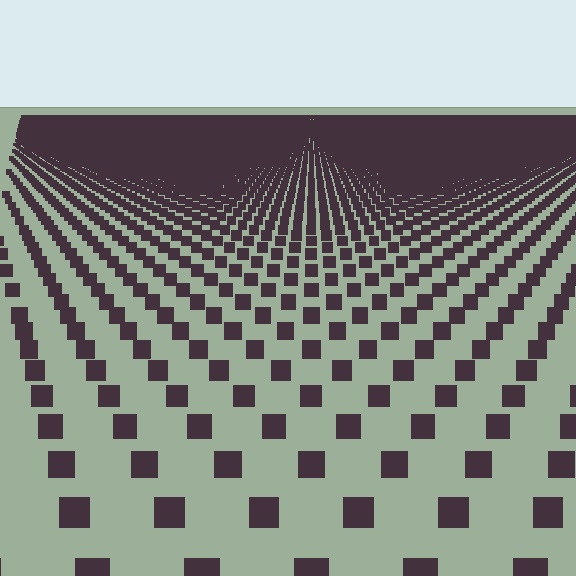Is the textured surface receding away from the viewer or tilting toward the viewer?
The surface is receding away from the viewer. Texture elements get smaller and denser toward the top.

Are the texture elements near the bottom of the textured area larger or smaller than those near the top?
Larger. Near the bottom, elements are closer to the viewer and appear at a bigger on-screen size.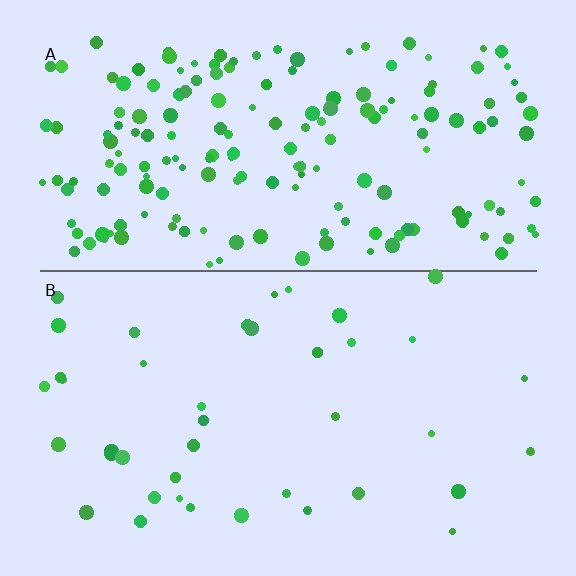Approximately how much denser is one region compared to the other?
Approximately 4.4× — region A over region B.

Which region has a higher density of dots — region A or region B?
A (the top).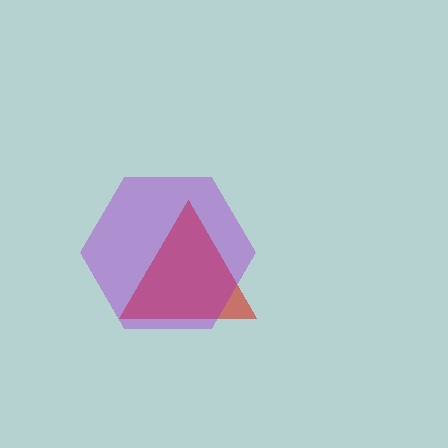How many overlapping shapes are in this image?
There are 2 overlapping shapes in the image.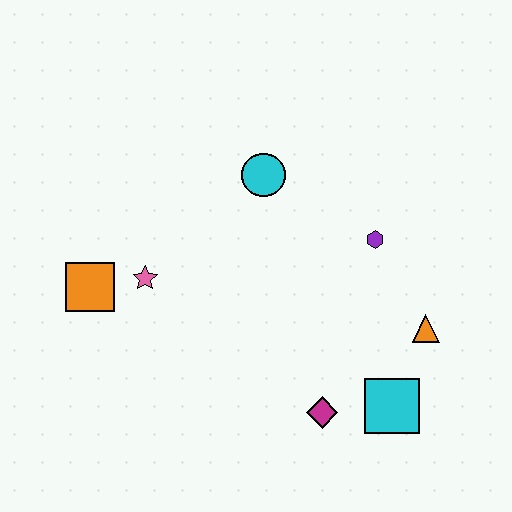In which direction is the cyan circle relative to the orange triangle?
The cyan circle is to the left of the orange triangle.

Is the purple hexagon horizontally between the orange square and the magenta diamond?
No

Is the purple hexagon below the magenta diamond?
No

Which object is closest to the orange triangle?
The cyan square is closest to the orange triangle.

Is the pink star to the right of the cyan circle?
No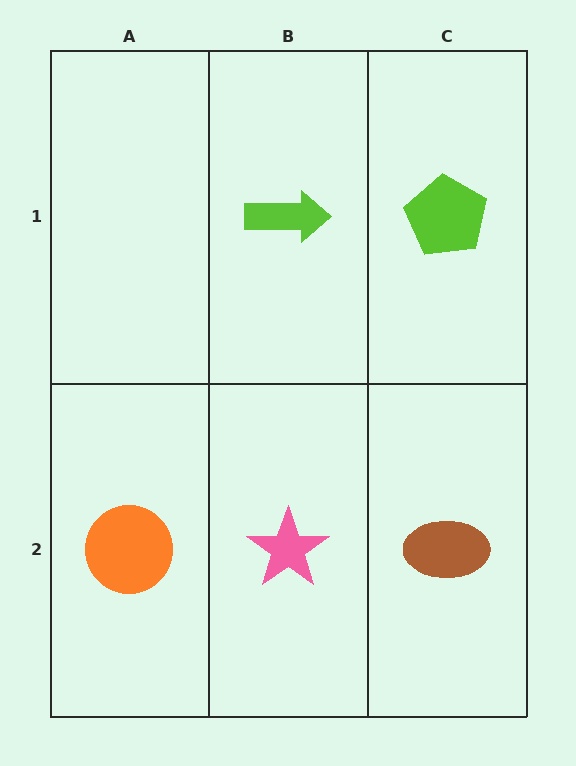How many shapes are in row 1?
2 shapes.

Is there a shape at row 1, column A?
No, that cell is empty.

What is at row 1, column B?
A lime arrow.